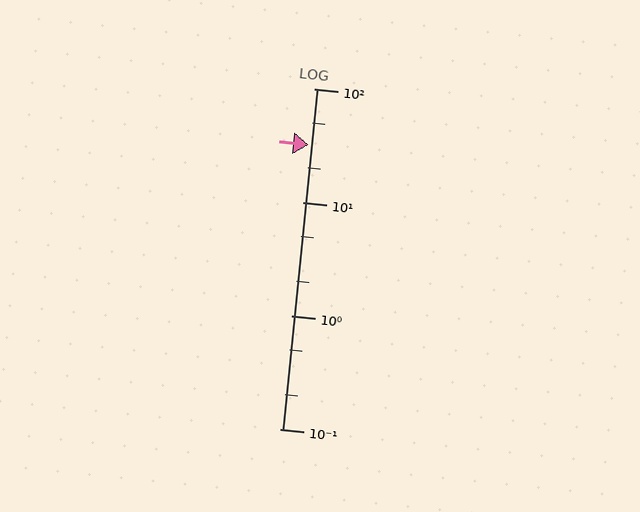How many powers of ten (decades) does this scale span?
The scale spans 3 decades, from 0.1 to 100.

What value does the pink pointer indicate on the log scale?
The pointer indicates approximately 32.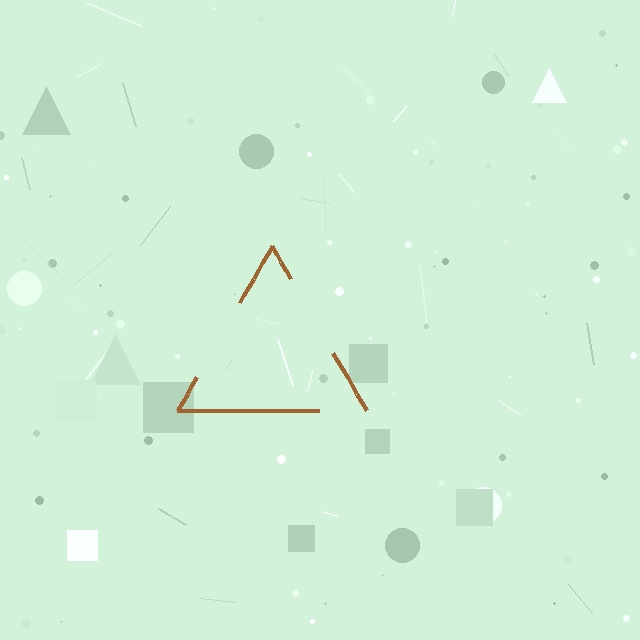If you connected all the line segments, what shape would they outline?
They would outline a triangle.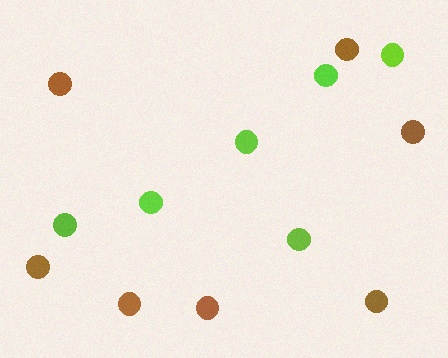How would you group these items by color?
There are 2 groups: one group of brown circles (7) and one group of lime circles (6).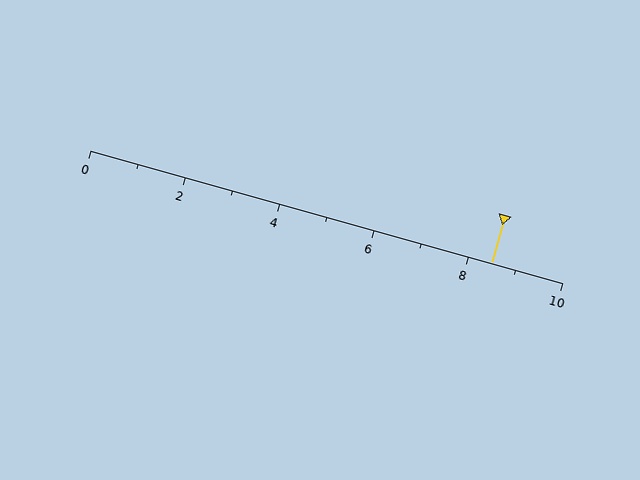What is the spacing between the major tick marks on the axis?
The major ticks are spaced 2 apart.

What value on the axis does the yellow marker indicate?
The marker indicates approximately 8.5.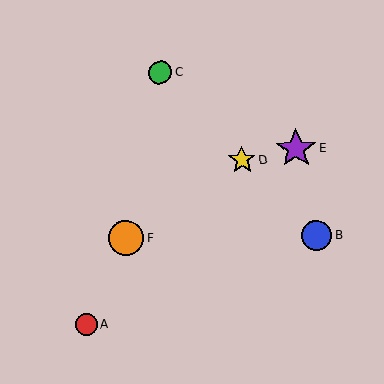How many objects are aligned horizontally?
2 objects (B, F) are aligned horizontally.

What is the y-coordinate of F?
Object F is at y≈238.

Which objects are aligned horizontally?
Objects B, F are aligned horizontally.